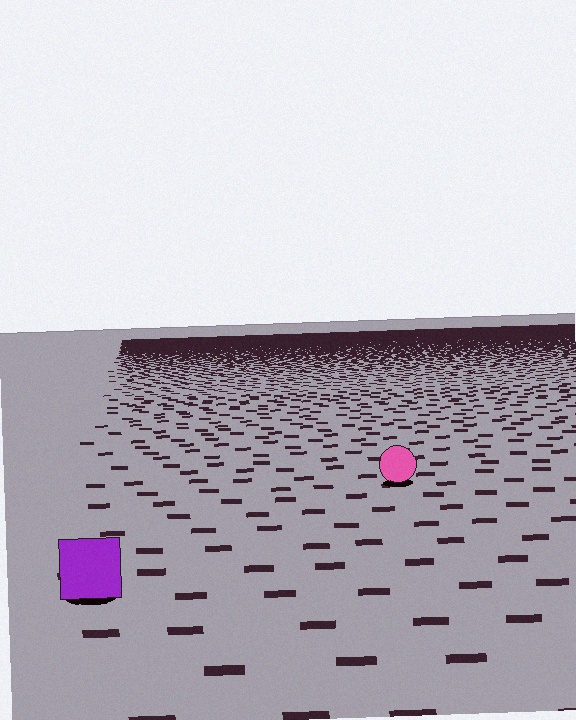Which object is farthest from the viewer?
The pink circle is farthest from the viewer. It appears smaller and the ground texture around it is denser.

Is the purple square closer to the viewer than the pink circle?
Yes. The purple square is closer — you can tell from the texture gradient: the ground texture is coarser near it.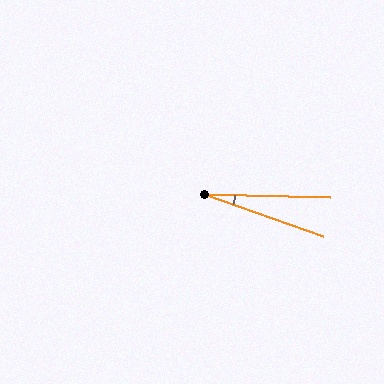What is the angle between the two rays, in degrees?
Approximately 18 degrees.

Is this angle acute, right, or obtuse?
It is acute.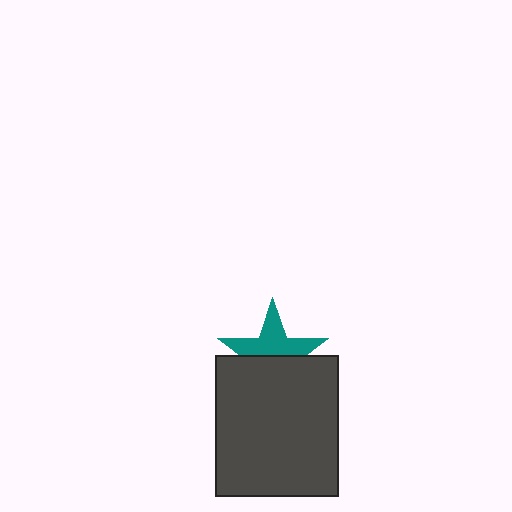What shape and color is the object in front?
The object in front is a dark gray rectangle.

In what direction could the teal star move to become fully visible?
The teal star could move up. That would shift it out from behind the dark gray rectangle entirely.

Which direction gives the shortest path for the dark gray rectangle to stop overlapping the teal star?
Moving down gives the shortest separation.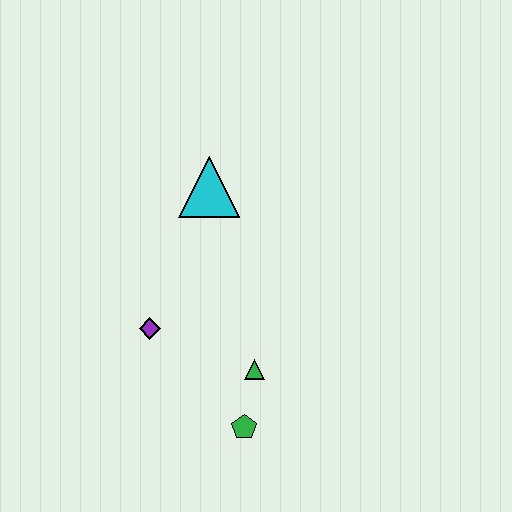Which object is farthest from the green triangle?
The cyan triangle is farthest from the green triangle.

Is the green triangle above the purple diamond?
No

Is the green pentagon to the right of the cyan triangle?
Yes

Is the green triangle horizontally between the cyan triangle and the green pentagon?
No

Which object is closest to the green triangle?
The green pentagon is closest to the green triangle.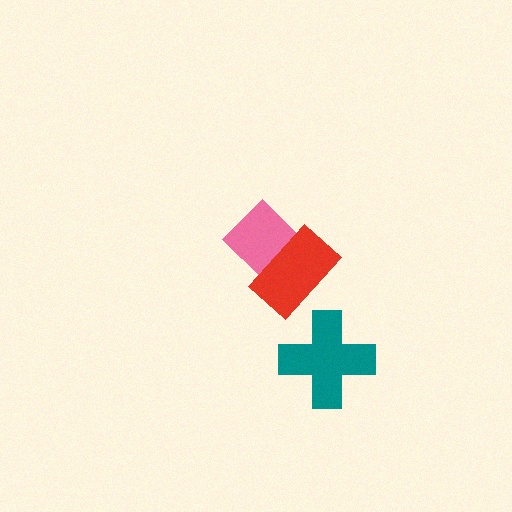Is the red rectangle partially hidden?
No, no other shape covers it.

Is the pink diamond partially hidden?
Yes, it is partially covered by another shape.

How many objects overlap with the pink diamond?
1 object overlaps with the pink diamond.